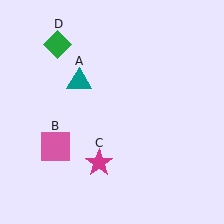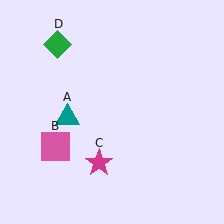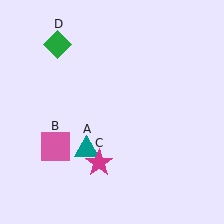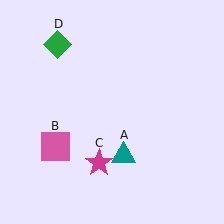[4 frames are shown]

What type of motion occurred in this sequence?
The teal triangle (object A) rotated counterclockwise around the center of the scene.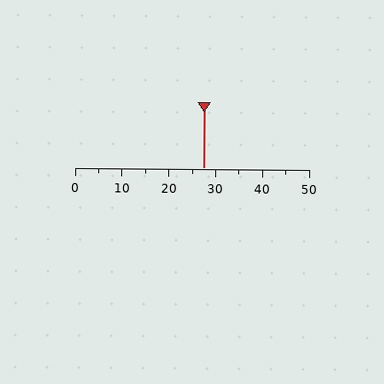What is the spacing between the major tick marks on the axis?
The major ticks are spaced 10 apart.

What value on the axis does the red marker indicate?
The marker indicates approximately 27.5.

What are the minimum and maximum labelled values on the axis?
The axis runs from 0 to 50.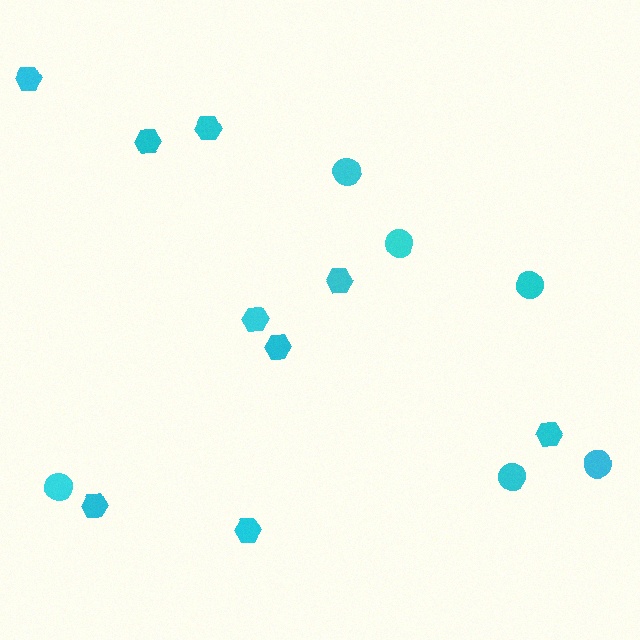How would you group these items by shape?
There are 2 groups: one group of circles (6) and one group of hexagons (9).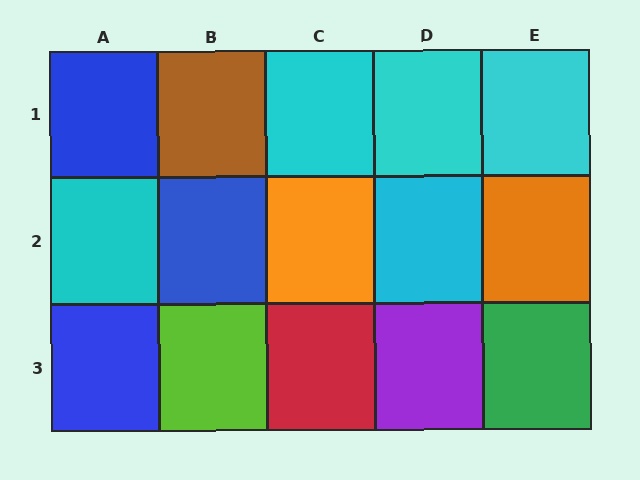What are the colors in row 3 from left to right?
Blue, lime, red, purple, green.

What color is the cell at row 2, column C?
Orange.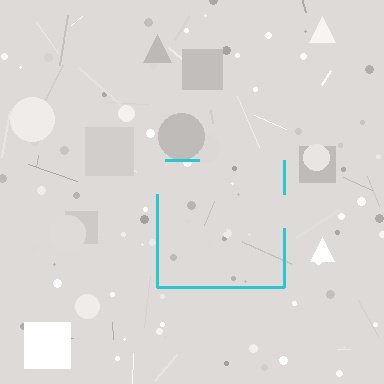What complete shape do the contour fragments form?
The contour fragments form a square.